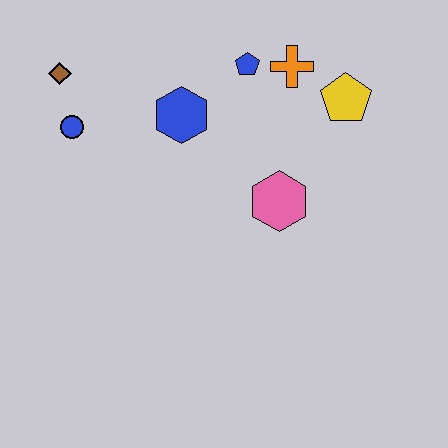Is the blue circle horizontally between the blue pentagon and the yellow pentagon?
No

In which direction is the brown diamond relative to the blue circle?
The brown diamond is above the blue circle.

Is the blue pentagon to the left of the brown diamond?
No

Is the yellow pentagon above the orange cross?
No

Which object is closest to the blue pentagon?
The orange cross is closest to the blue pentagon.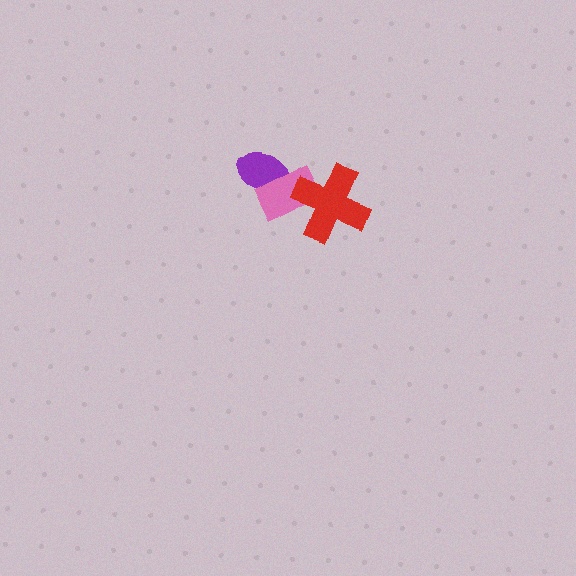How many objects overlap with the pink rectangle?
2 objects overlap with the pink rectangle.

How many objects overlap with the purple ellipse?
1 object overlaps with the purple ellipse.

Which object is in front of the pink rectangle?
The red cross is in front of the pink rectangle.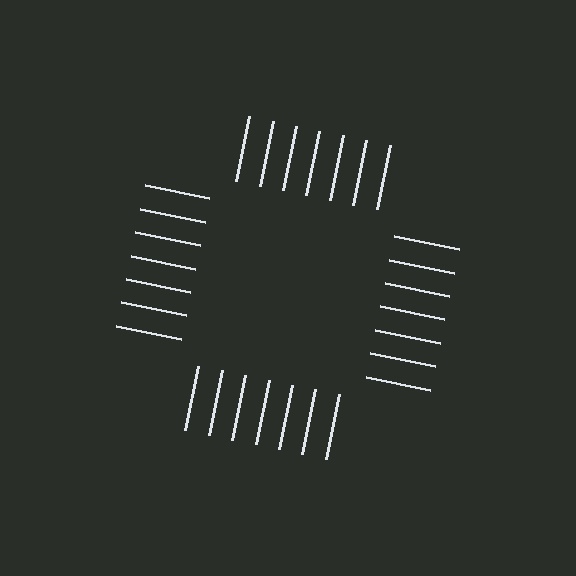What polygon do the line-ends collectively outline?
An illusory square — the line segments terminate on its edges but no continuous stroke is drawn.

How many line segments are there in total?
28 — 7 along each of the 4 edges.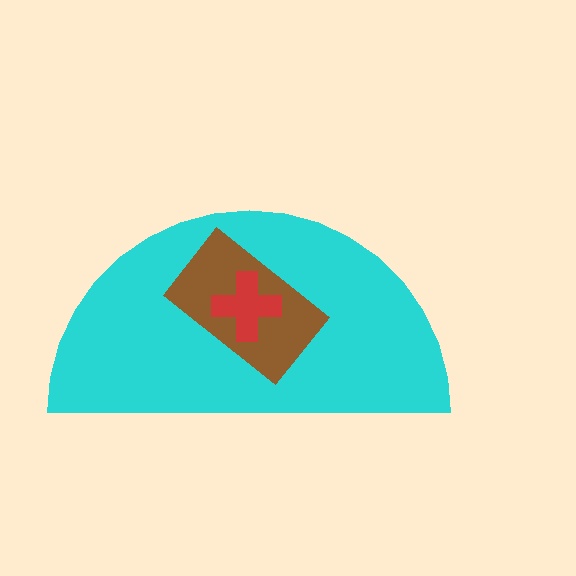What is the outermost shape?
The cyan semicircle.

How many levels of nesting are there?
3.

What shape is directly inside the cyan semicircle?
The brown rectangle.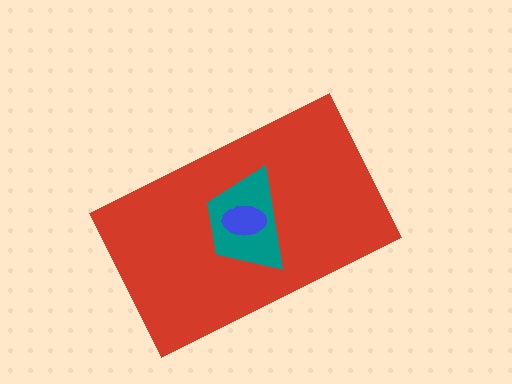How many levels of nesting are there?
3.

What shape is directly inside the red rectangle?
The teal trapezoid.